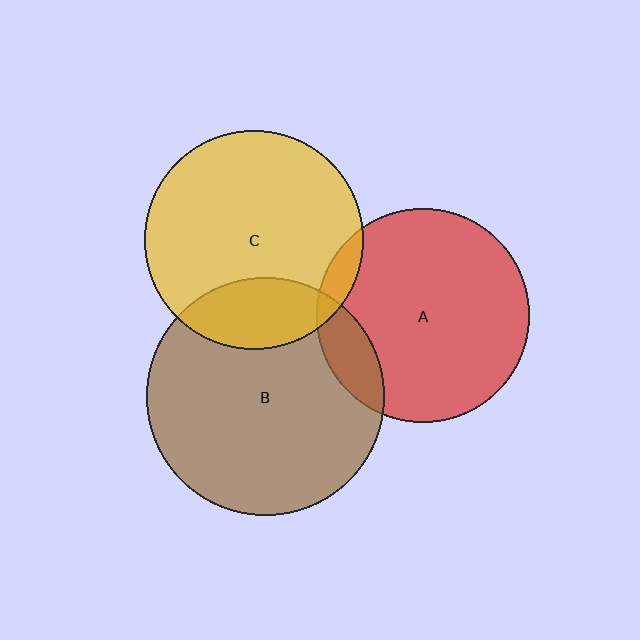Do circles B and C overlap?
Yes.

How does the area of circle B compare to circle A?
Approximately 1.2 times.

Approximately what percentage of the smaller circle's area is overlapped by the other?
Approximately 20%.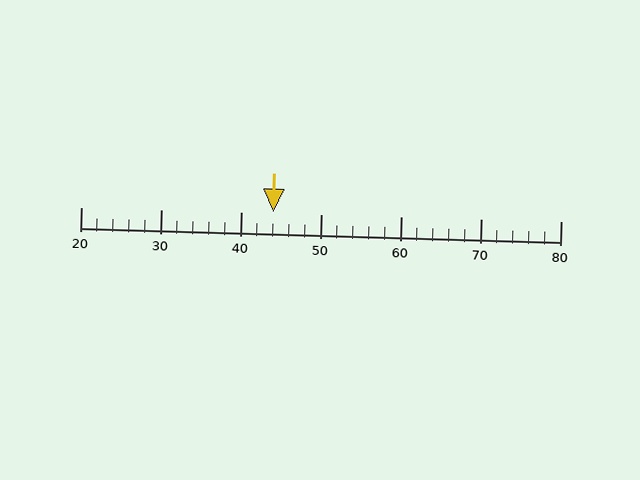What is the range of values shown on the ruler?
The ruler shows values from 20 to 80.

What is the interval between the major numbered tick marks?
The major tick marks are spaced 10 units apart.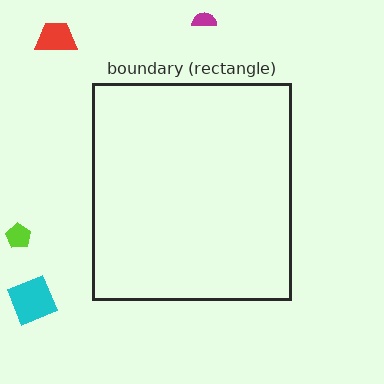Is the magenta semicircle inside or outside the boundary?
Outside.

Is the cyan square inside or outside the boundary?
Outside.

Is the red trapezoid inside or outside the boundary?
Outside.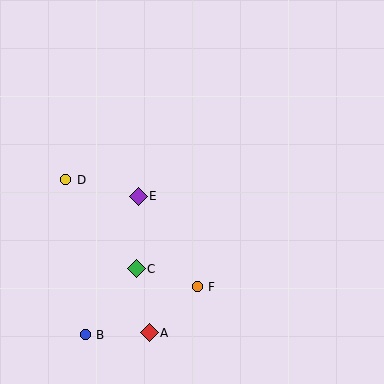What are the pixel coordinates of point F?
Point F is at (197, 287).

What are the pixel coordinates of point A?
Point A is at (149, 333).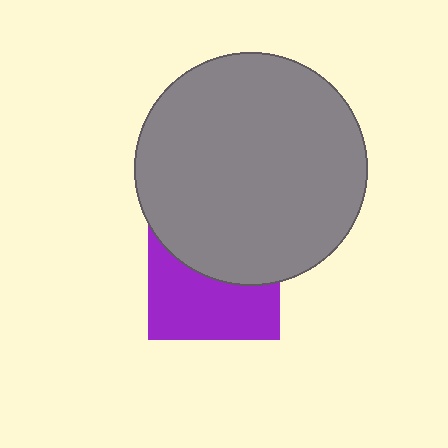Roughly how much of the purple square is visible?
About half of it is visible (roughly 52%).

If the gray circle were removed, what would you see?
You would see the complete purple square.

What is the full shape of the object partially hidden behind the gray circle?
The partially hidden object is a purple square.